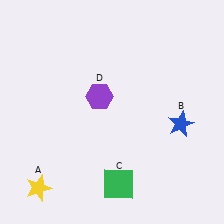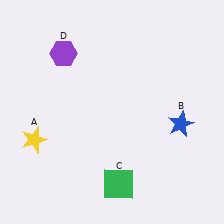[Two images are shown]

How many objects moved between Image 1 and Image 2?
2 objects moved between the two images.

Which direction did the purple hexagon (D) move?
The purple hexagon (D) moved up.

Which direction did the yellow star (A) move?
The yellow star (A) moved up.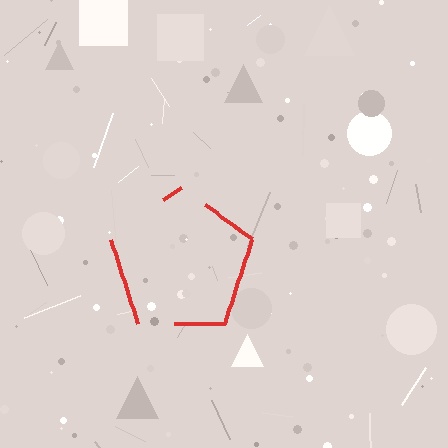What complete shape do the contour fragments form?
The contour fragments form a pentagon.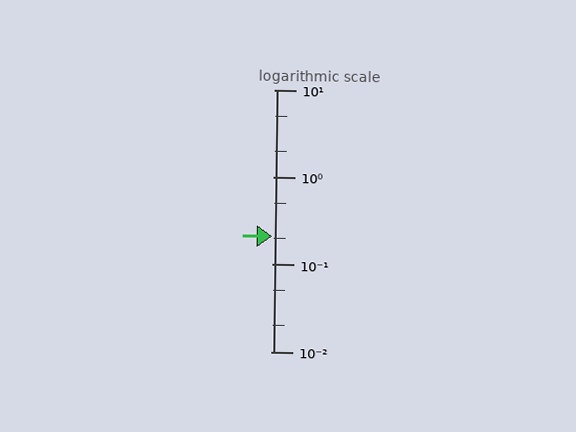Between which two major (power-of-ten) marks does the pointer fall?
The pointer is between 0.1 and 1.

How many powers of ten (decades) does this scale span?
The scale spans 3 decades, from 0.01 to 10.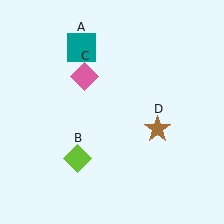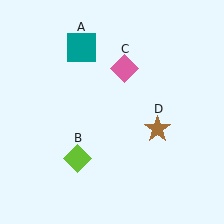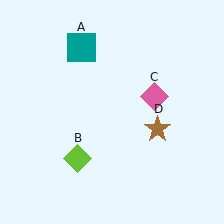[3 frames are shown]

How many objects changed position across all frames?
1 object changed position: pink diamond (object C).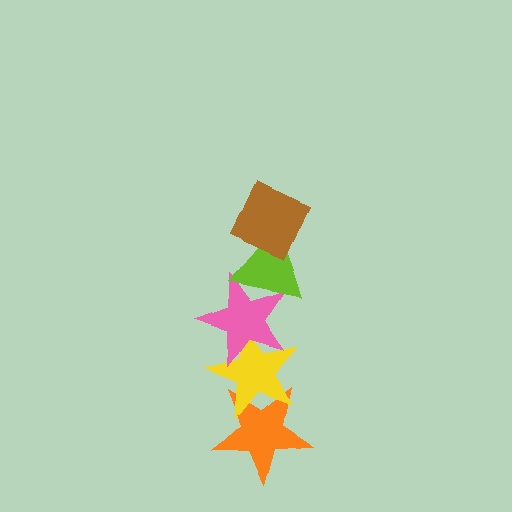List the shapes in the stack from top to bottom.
From top to bottom: the brown diamond, the lime triangle, the pink star, the yellow star, the orange star.